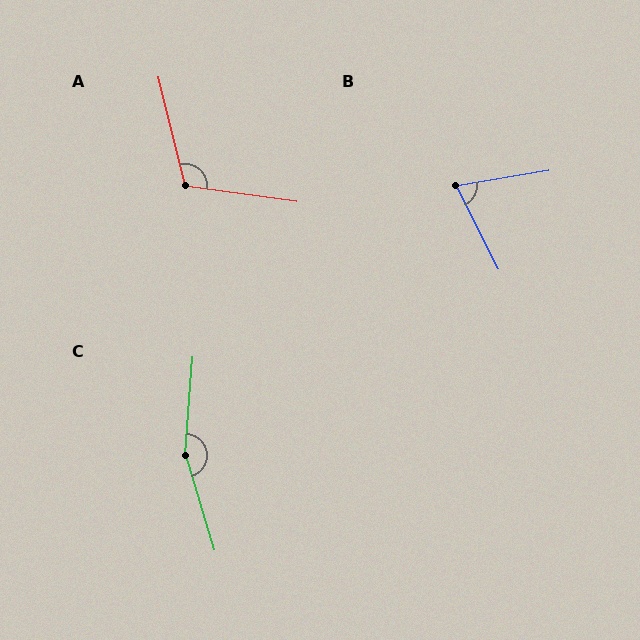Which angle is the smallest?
B, at approximately 72 degrees.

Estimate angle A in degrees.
Approximately 112 degrees.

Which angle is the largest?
C, at approximately 159 degrees.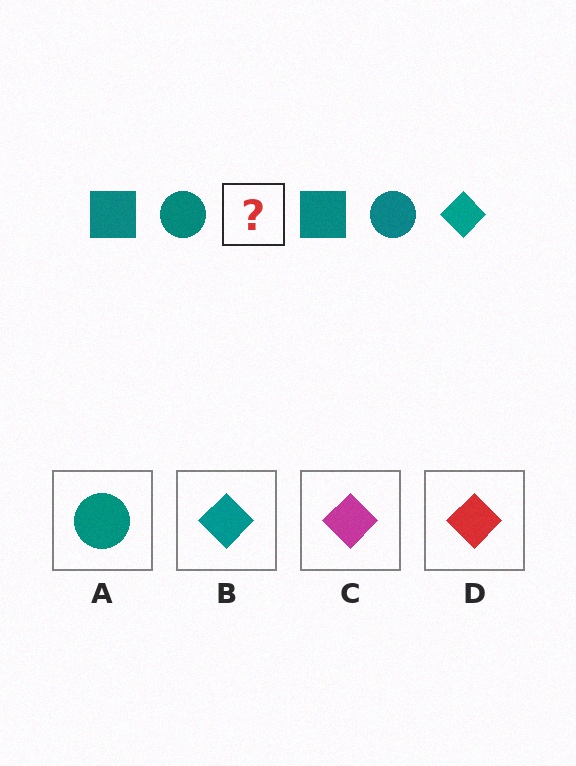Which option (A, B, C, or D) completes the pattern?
B.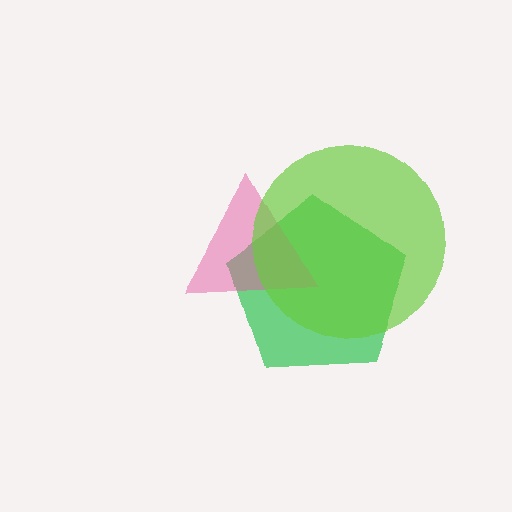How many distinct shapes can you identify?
There are 3 distinct shapes: a green pentagon, a pink triangle, a lime circle.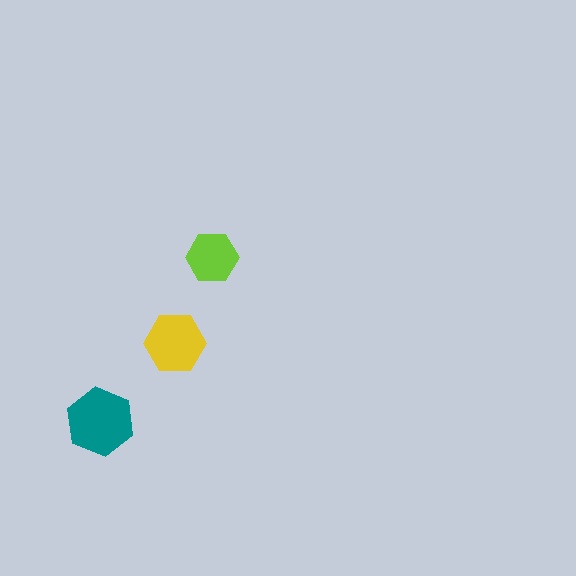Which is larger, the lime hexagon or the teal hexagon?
The teal one.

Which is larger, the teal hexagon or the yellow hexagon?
The teal one.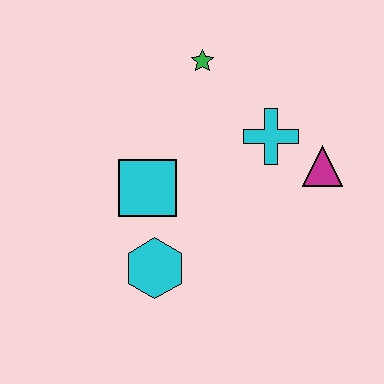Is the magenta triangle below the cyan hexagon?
No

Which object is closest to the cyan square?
The cyan hexagon is closest to the cyan square.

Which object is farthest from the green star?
The cyan hexagon is farthest from the green star.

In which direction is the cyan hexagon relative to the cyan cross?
The cyan hexagon is below the cyan cross.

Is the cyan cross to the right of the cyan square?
Yes